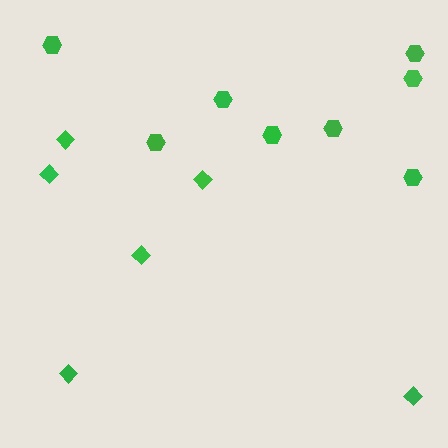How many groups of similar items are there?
There are 2 groups: one group of hexagons (8) and one group of diamonds (6).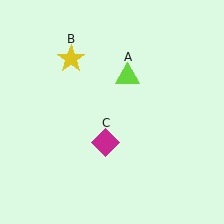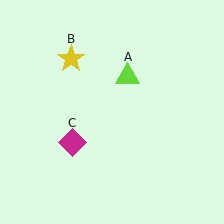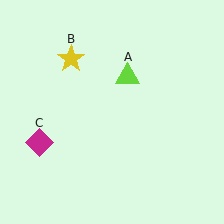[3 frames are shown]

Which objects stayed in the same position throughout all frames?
Lime triangle (object A) and yellow star (object B) remained stationary.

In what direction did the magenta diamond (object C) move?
The magenta diamond (object C) moved left.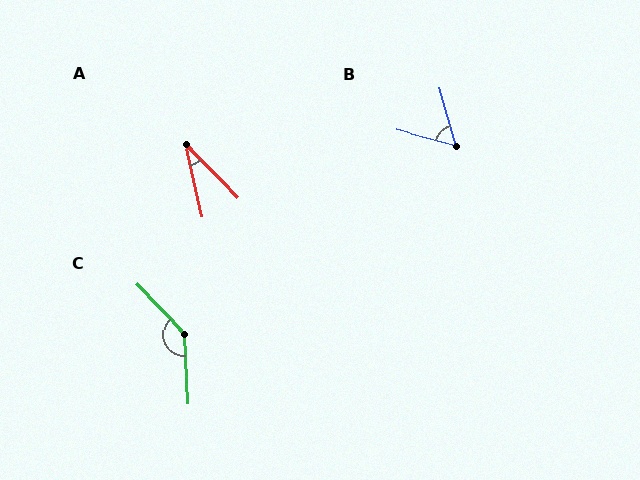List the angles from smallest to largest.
A (32°), B (60°), C (139°).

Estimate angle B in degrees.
Approximately 60 degrees.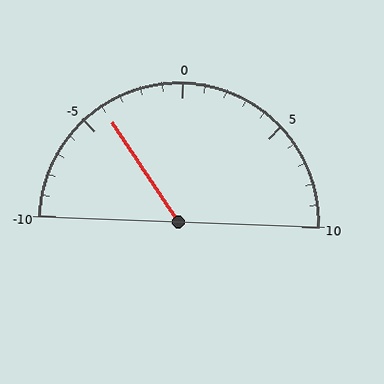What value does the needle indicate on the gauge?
The needle indicates approximately -4.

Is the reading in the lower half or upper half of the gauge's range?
The reading is in the lower half of the range (-10 to 10).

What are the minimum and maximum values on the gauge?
The gauge ranges from -10 to 10.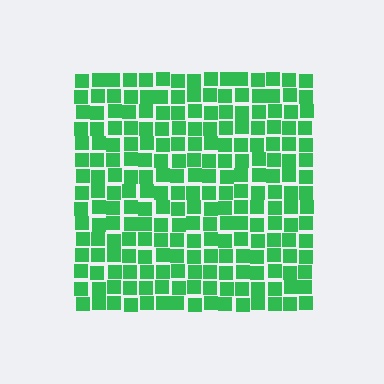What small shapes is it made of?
It is made of small squares.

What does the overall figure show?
The overall figure shows a square.